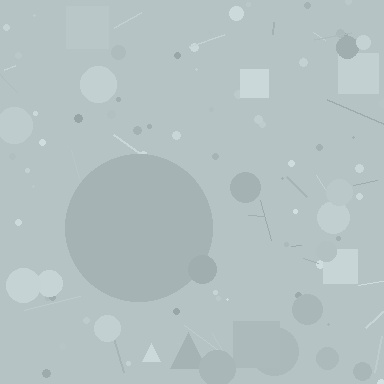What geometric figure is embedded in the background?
A circle is embedded in the background.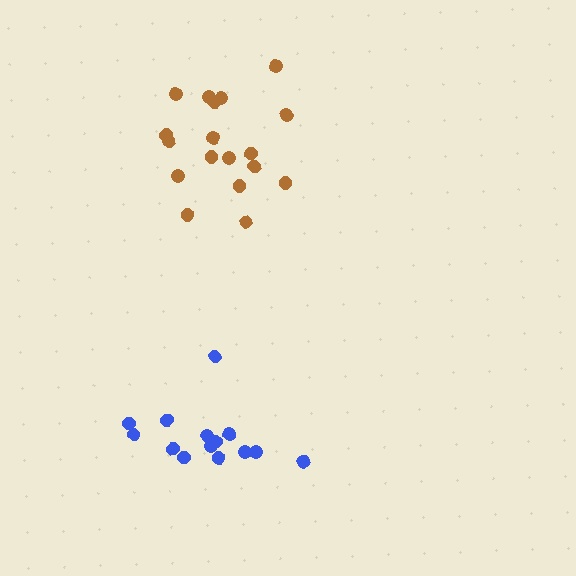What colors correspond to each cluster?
The clusters are colored: blue, brown.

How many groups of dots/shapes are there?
There are 2 groups.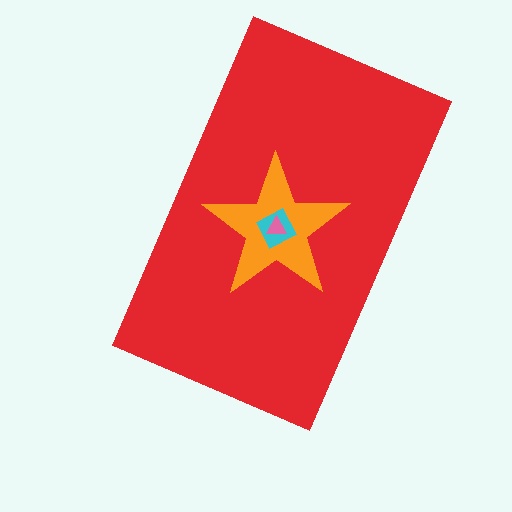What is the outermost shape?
The red rectangle.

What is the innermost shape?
The pink triangle.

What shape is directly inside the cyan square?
The pink triangle.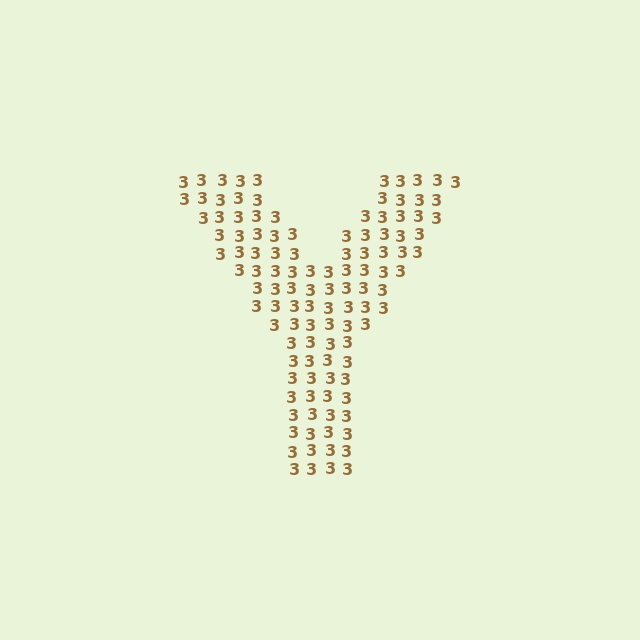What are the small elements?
The small elements are digit 3's.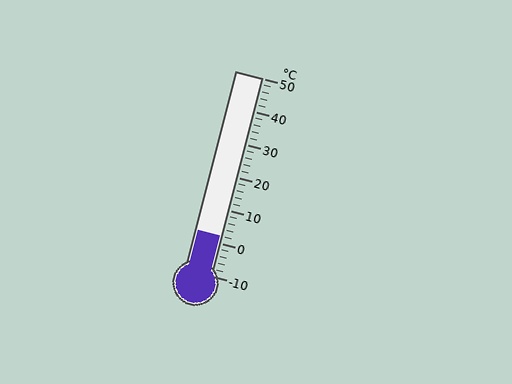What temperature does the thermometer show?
The thermometer shows approximately 2°C.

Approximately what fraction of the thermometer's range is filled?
The thermometer is filled to approximately 20% of its range.